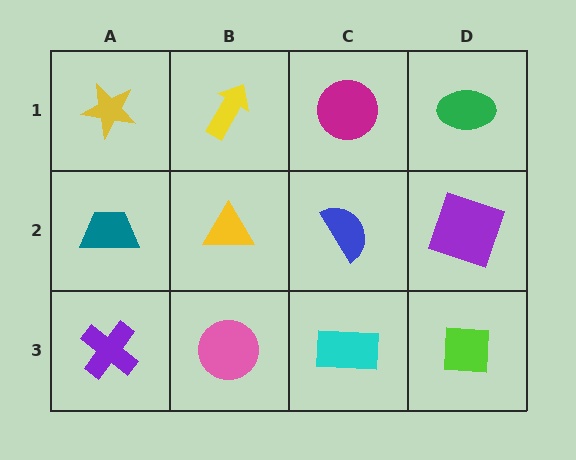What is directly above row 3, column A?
A teal trapezoid.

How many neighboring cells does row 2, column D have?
3.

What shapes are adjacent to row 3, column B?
A yellow triangle (row 2, column B), a purple cross (row 3, column A), a cyan rectangle (row 3, column C).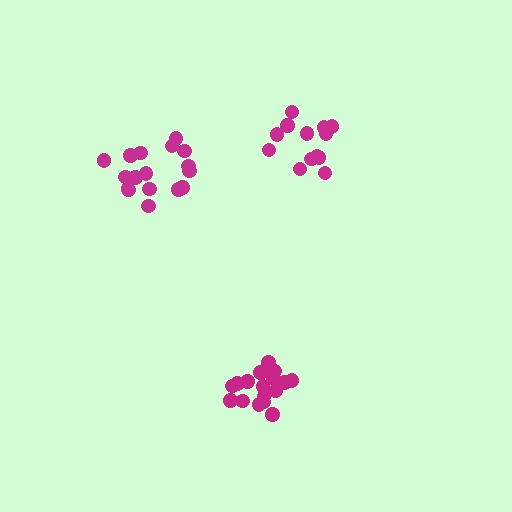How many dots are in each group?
Group 1: 17 dots, Group 2: 18 dots, Group 3: 13 dots (48 total).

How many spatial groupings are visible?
There are 3 spatial groupings.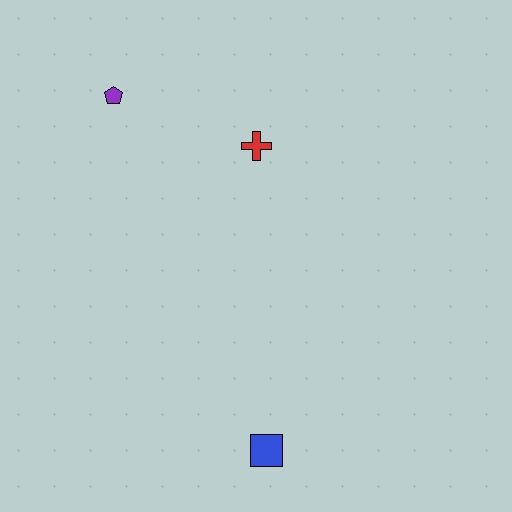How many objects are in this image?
There are 3 objects.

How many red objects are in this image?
There is 1 red object.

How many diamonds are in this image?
There are no diamonds.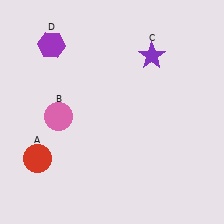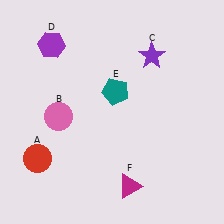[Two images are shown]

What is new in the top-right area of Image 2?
A teal pentagon (E) was added in the top-right area of Image 2.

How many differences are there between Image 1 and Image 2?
There are 2 differences between the two images.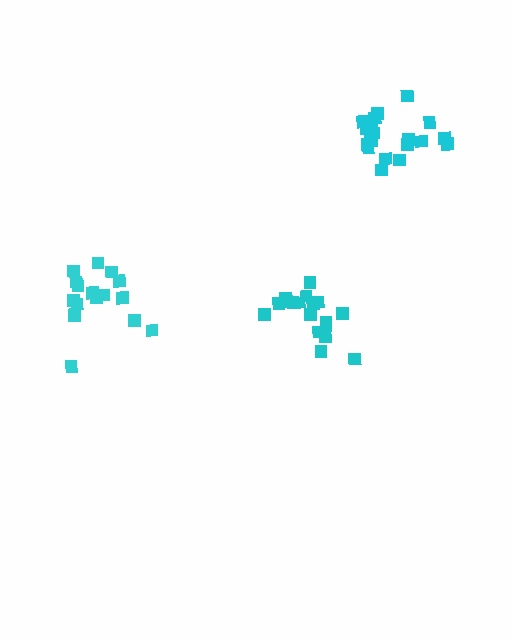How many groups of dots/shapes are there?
There are 3 groups.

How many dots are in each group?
Group 1: 18 dots, Group 2: 18 dots, Group 3: 20 dots (56 total).